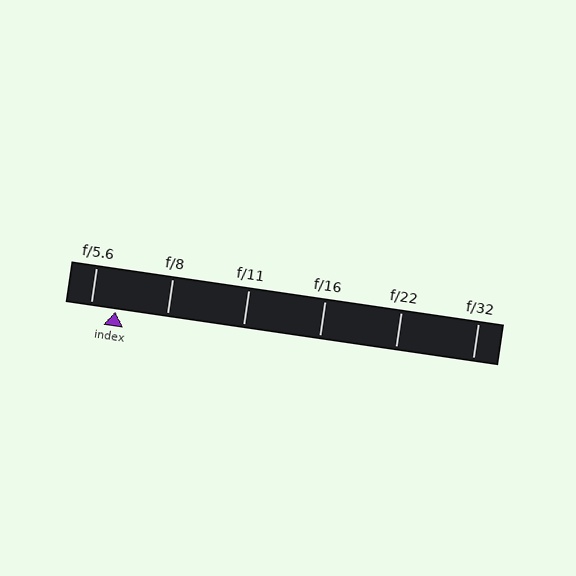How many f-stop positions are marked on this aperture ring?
There are 6 f-stop positions marked.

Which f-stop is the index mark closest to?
The index mark is closest to f/5.6.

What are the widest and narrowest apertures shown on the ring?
The widest aperture shown is f/5.6 and the narrowest is f/32.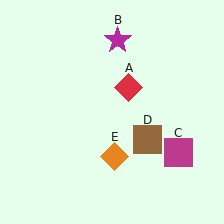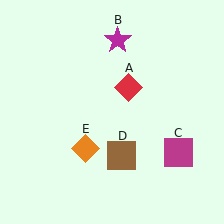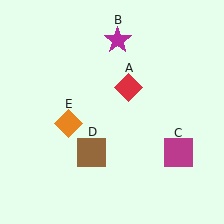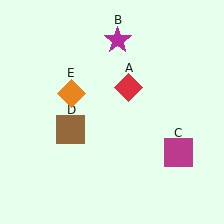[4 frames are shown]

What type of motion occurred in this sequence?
The brown square (object D), orange diamond (object E) rotated clockwise around the center of the scene.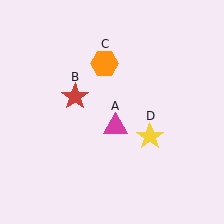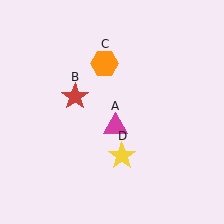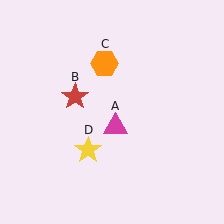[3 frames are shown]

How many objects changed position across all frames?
1 object changed position: yellow star (object D).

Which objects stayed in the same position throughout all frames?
Magenta triangle (object A) and red star (object B) and orange hexagon (object C) remained stationary.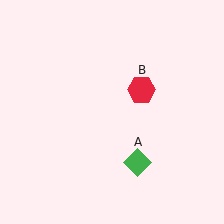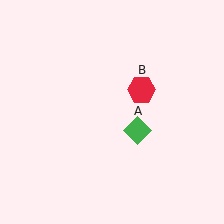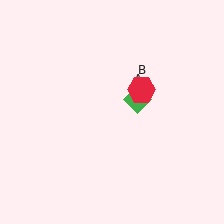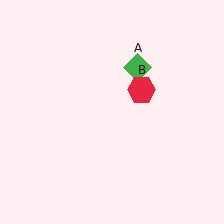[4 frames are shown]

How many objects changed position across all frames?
1 object changed position: green diamond (object A).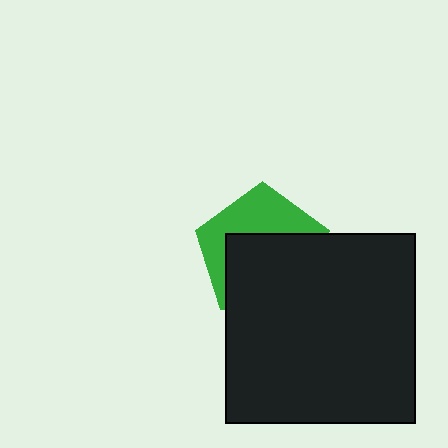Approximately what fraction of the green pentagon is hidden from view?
Roughly 58% of the green pentagon is hidden behind the black square.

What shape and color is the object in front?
The object in front is a black square.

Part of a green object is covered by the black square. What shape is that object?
It is a pentagon.